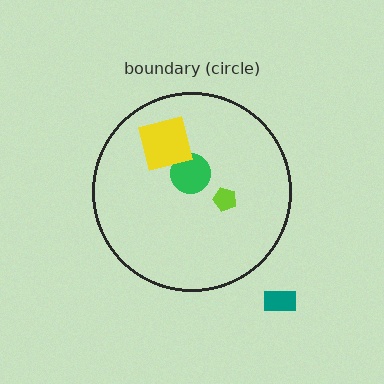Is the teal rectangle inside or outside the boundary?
Outside.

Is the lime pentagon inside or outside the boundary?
Inside.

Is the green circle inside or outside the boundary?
Inside.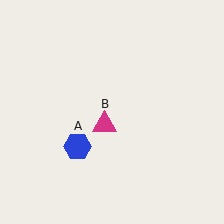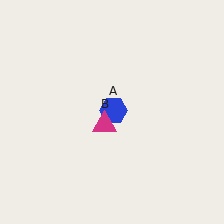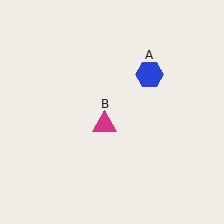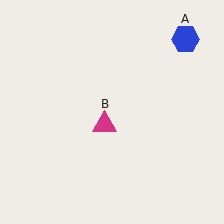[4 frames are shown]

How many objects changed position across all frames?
1 object changed position: blue hexagon (object A).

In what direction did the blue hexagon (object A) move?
The blue hexagon (object A) moved up and to the right.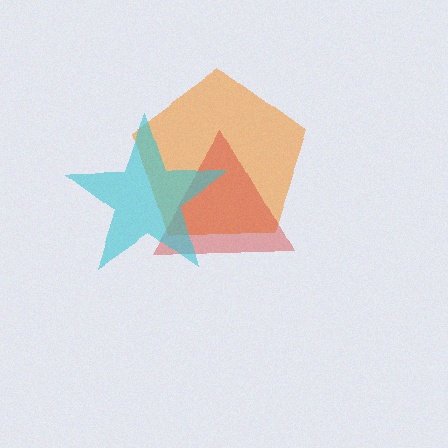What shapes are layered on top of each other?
The layered shapes are: an orange pentagon, a red triangle, a cyan star.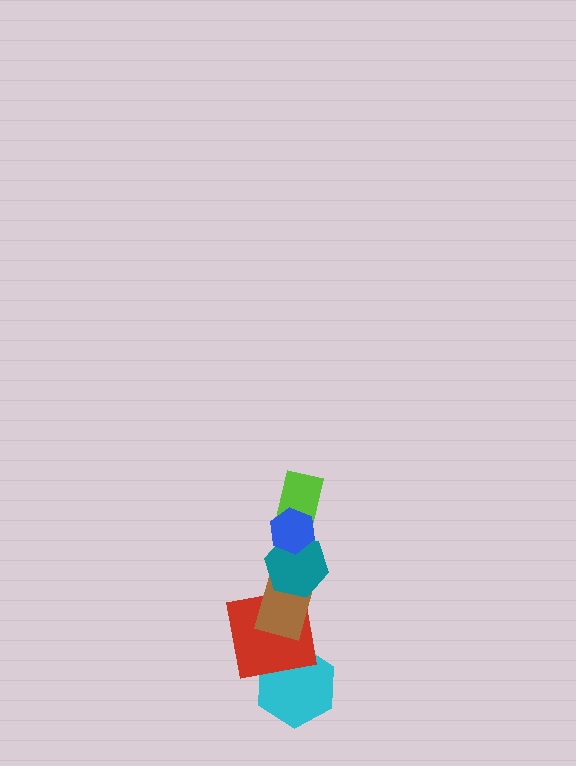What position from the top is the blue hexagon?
The blue hexagon is 1st from the top.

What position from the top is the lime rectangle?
The lime rectangle is 2nd from the top.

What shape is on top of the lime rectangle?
The blue hexagon is on top of the lime rectangle.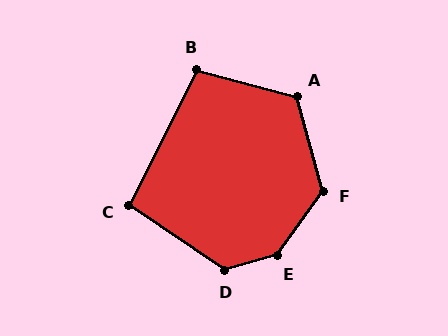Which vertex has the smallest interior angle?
C, at approximately 97 degrees.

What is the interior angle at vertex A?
Approximately 121 degrees (obtuse).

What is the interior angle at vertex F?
Approximately 129 degrees (obtuse).